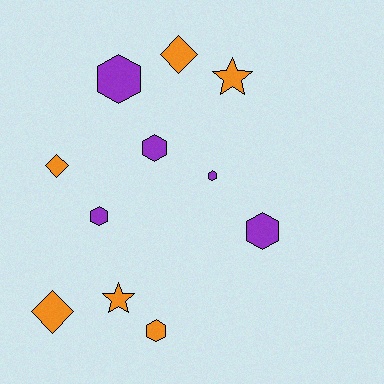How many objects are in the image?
There are 11 objects.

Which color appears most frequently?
Orange, with 6 objects.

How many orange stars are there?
There are 2 orange stars.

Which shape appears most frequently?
Hexagon, with 6 objects.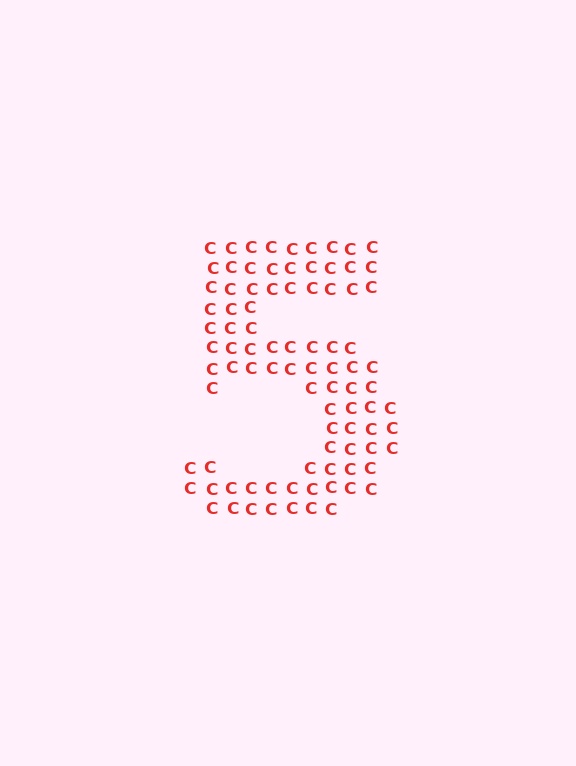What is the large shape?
The large shape is the digit 5.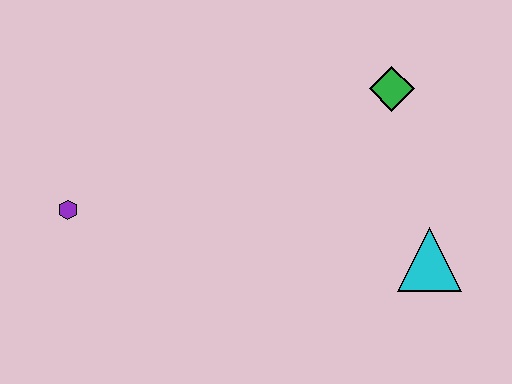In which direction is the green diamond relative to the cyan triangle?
The green diamond is above the cyan triangle.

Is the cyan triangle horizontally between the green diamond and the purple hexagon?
No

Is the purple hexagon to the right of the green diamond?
No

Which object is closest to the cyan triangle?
The green diamond is closest to the cyan triangle.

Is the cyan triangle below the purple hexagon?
Yes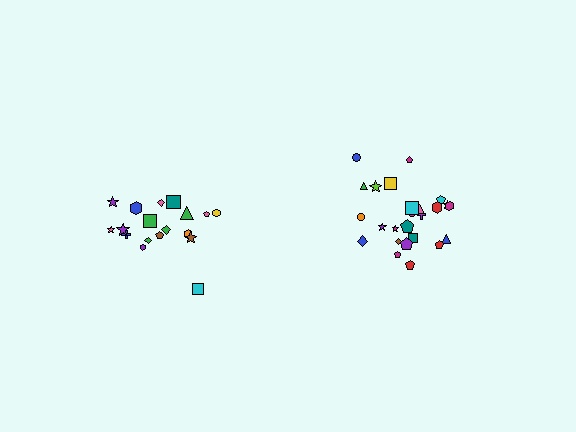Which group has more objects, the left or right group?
The right group.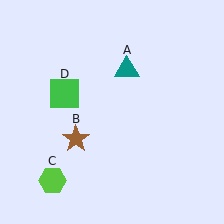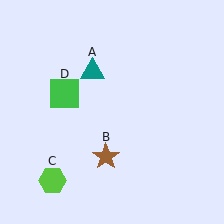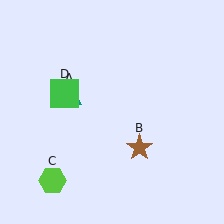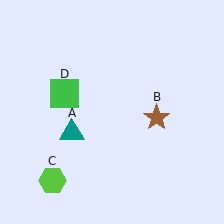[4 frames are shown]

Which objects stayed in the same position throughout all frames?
Lime hexagon (object C) and green square (object D) remained stationary.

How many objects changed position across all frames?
2 objects changed position: teal triangle (object A), brown star (object B).